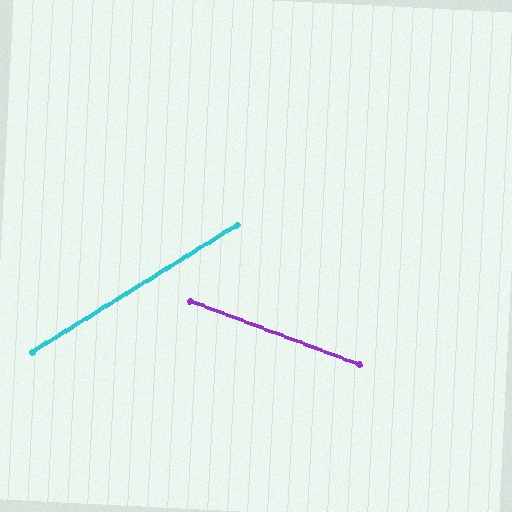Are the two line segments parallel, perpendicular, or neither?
Neither parallel nor perpendicular — they differ by about 52°.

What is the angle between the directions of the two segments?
Approximately 52 degrees.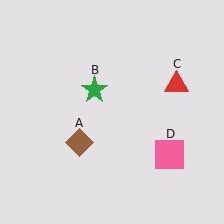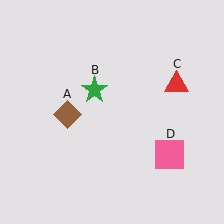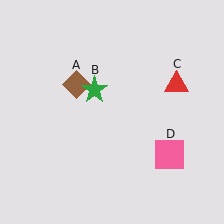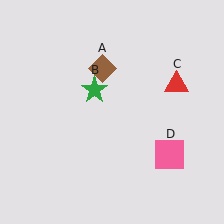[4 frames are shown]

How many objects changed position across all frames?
1 object changed position: brown diamond (object A).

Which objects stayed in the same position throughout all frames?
Green star (object B) and red triangle (object C) and pink square (object D) remained stationary.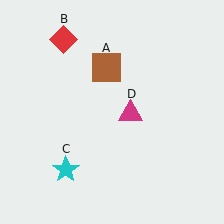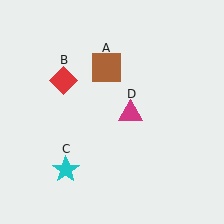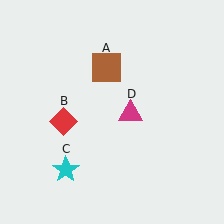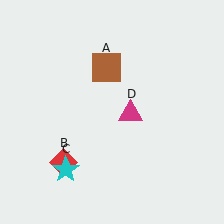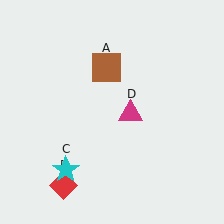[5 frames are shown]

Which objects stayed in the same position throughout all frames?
Brown square (object A) and cyan star (object C) and magenta triangle (object D) remained stationary.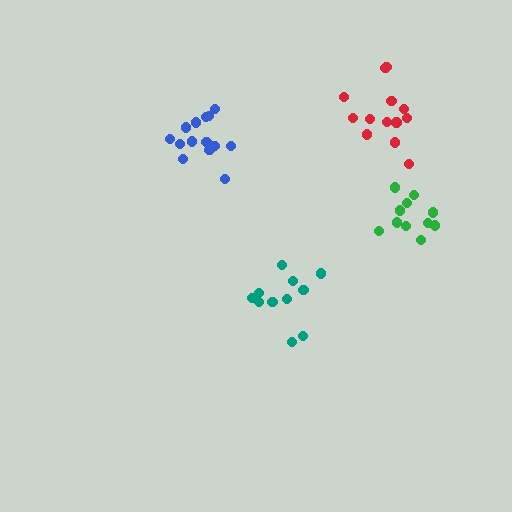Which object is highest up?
The red cluster is topmost.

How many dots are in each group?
Group 1: 11 dots, Group 2: 11 dots, Group 3: 14 dots, Group 4: 14 dots (50 total).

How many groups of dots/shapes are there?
There are 4 groups.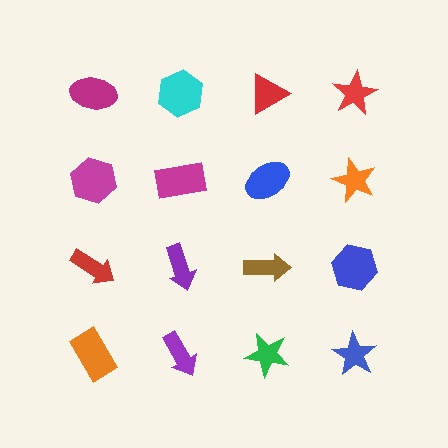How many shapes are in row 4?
4 shapes.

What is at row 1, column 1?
A magenta ellipse.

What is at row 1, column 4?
A red star.